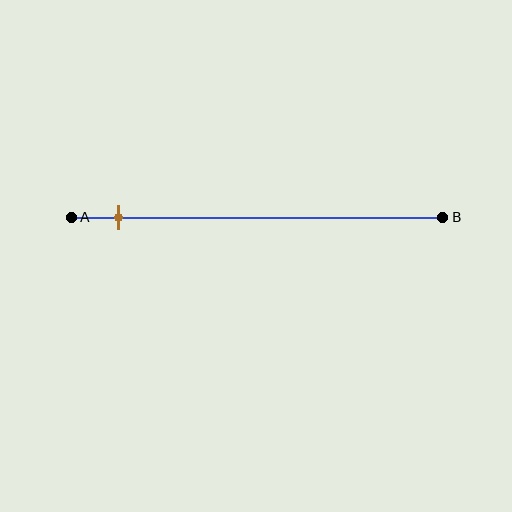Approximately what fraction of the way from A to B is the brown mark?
The brown mark is approximately 15% of the way from A to B.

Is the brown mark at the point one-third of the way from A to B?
No, the mark is at about 15% from A, not at the 33% one-third point.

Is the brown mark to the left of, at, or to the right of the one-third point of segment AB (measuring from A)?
The brown mark is to the left of the one-third point of segment AB.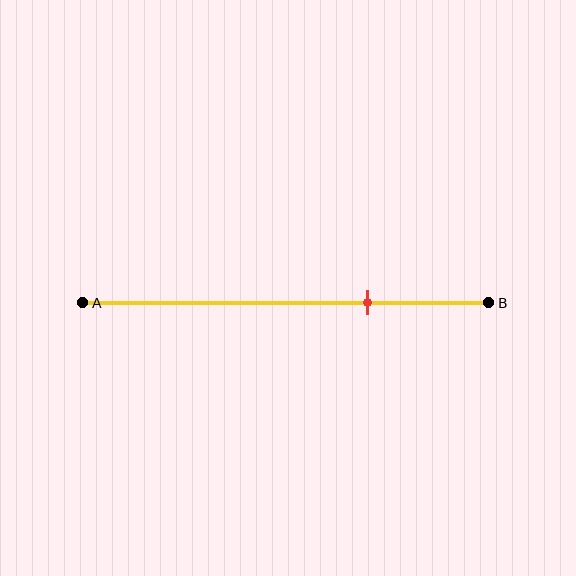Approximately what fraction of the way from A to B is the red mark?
The red mark is approximately 70% of the way from A to B.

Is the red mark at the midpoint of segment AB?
No, the mark is at about 70% from A, not at the 50% midpoint.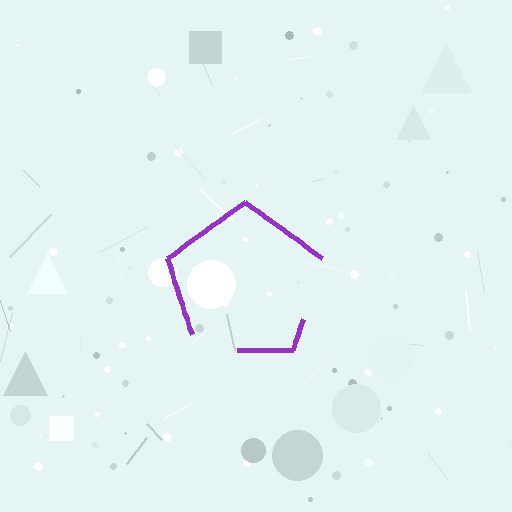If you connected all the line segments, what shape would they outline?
They would outline a pentagon.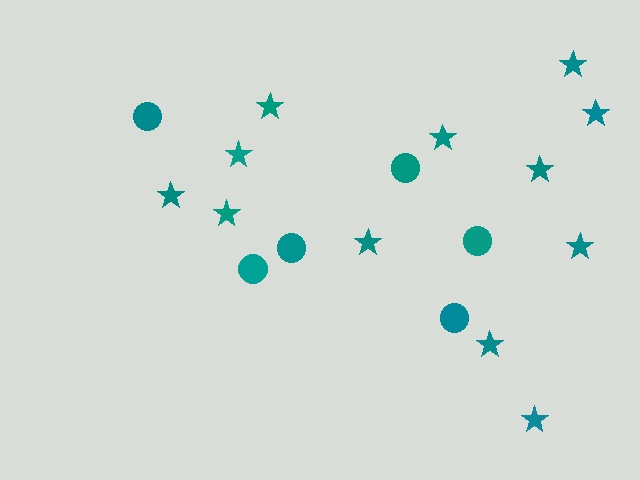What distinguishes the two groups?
There are 2 groups: one group of stars (12) and one group of circles (6).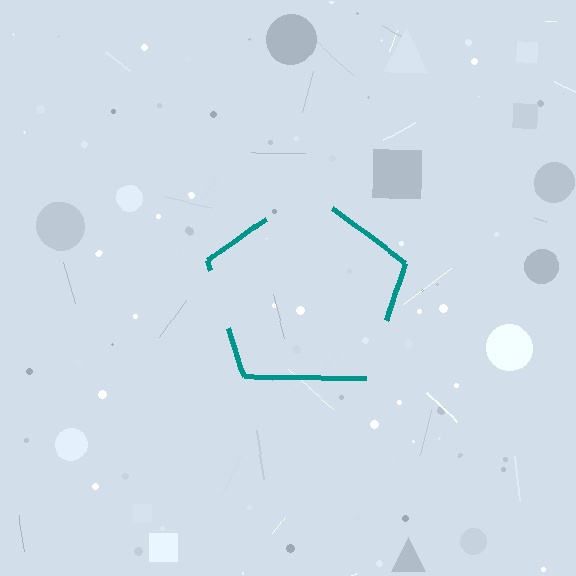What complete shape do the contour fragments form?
The contour fragments form a pentagon.